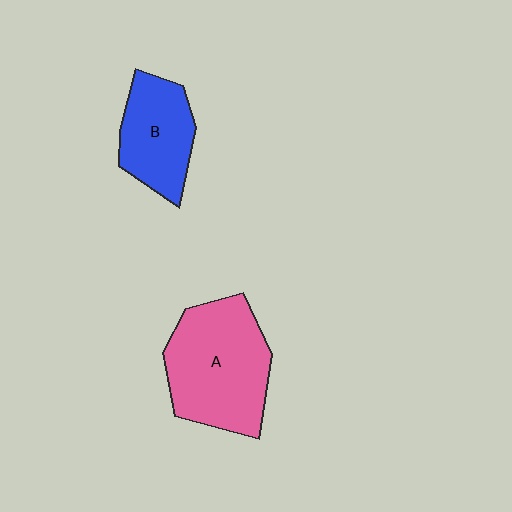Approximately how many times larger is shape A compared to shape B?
Approximately 1.6 times.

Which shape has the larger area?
Shape A (pink).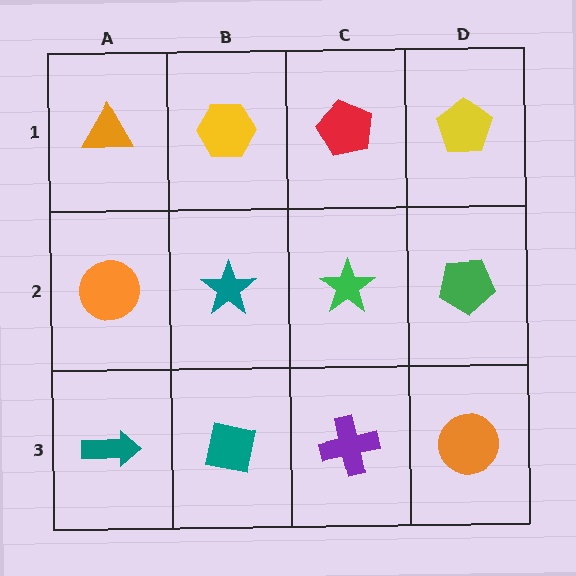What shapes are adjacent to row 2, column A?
An orange triangle (row 1, column A), a teal arrow (row 3, column A), a teal star (row 2, column B).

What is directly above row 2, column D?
A yellow pentagon.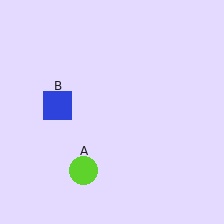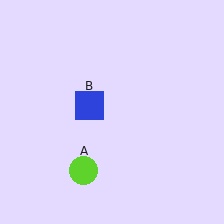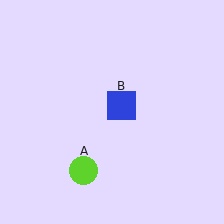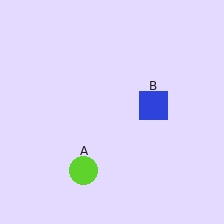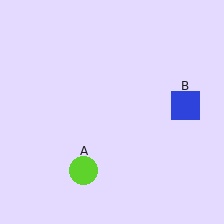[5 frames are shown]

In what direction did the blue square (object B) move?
The blue square (object B) moved right.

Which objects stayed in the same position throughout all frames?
Lime circle (object A) remained stationary.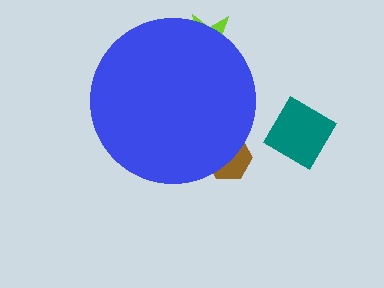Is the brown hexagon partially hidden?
Yes, the brown hexagon is partially hidden behind the blue circle.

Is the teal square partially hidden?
No, the teal square is fully visible.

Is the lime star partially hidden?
Yes, the lime star is partially hidden behind the blue circle.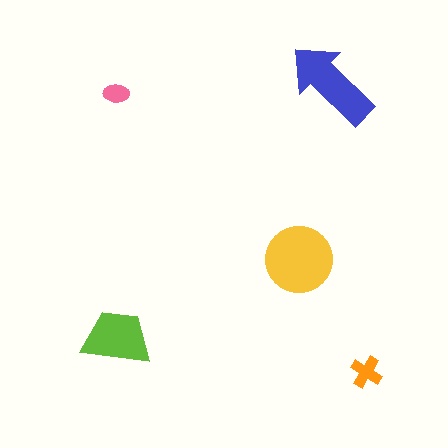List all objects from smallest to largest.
The pink ellipse, the orange cross, the lime trapezoid, the blue arrow, the yellow circle.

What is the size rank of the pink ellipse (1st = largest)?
5th.